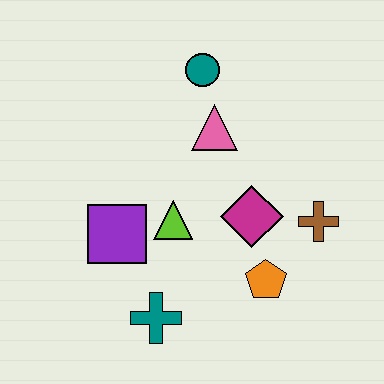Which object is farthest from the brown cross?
The purple square is farthest from the brown cross.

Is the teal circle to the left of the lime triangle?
No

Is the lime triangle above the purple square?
Yes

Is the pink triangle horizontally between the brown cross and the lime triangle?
Yes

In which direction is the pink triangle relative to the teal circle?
The pink triangle is below the teal circle.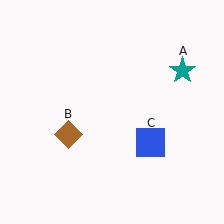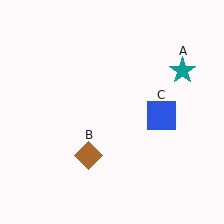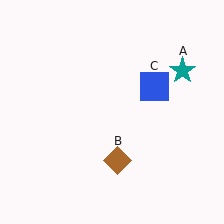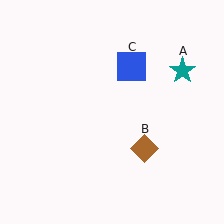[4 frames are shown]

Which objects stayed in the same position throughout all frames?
Teal star (object A) remained stationary.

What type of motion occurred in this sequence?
The brown diamond (object B), blue square (object C) rotated counterclockwise around the center of the scene.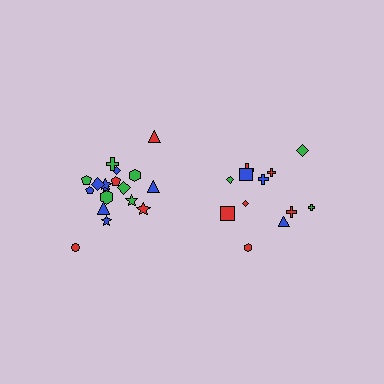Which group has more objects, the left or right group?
The left group.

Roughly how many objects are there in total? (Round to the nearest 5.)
Roughly 30 objects in total.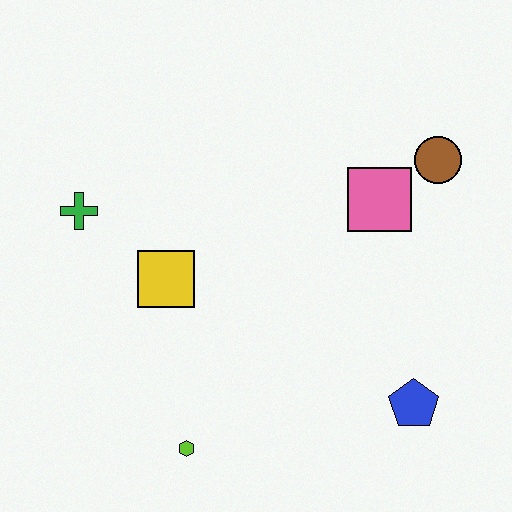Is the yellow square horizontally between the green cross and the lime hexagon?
Yes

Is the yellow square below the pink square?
Yes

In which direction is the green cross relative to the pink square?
The green cross is to the left of the pink square.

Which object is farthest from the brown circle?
The lime hexagon is farthest from the brown circle.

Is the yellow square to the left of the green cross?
No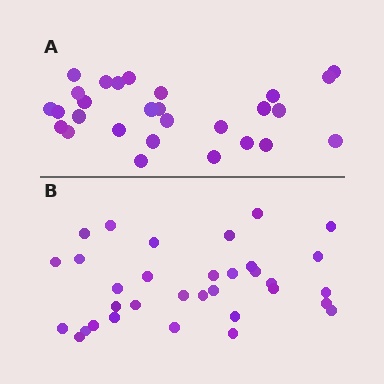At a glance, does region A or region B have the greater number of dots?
Region B (the bottom region) has more dots.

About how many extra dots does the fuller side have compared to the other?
Region B has about 5 more dots than region A.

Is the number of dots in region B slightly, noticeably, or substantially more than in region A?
Region B has only slightly more — the two regions are fairly close. The ratio is roughly 1.2 to 1.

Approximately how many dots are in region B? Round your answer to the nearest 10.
About 30 dots. (The exact count is 33, which rounds to 30.)